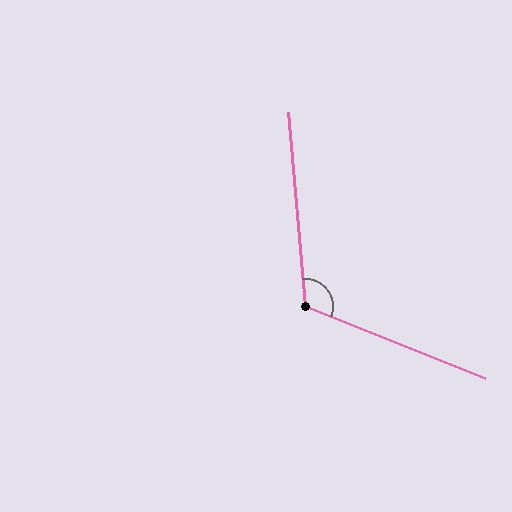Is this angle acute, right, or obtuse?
It is obtuse.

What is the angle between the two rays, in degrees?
Approximately 117 degrees.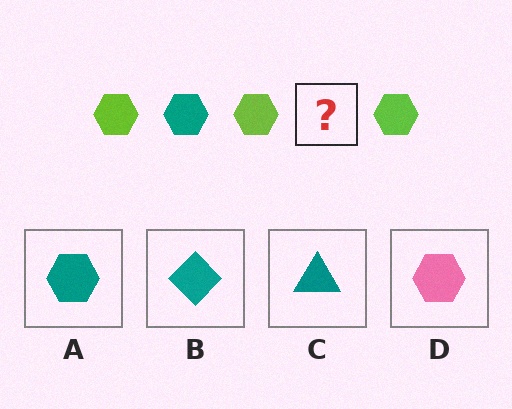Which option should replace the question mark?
Option A.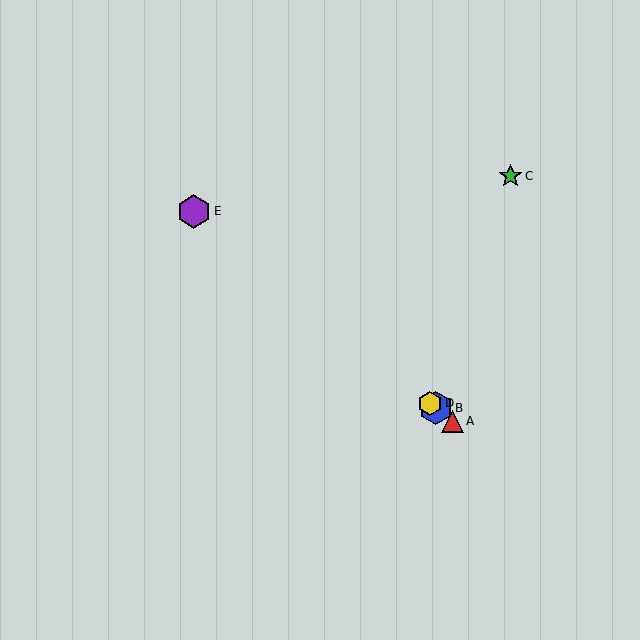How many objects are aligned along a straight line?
4 objects (A, B, D, E) are aligned along a straight line.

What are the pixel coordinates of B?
Object B is at (436, 408).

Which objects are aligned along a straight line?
Objects A, B, D, E are aligned along a straight line.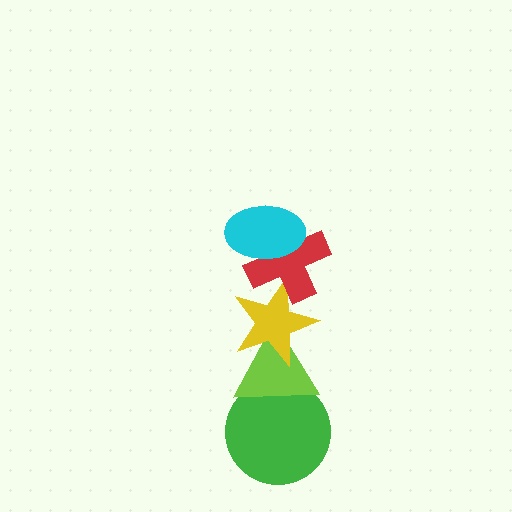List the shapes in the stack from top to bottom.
From top to bottom: the cyan ellipse, the red cross, the yellow star, the lime triangle, the green circle.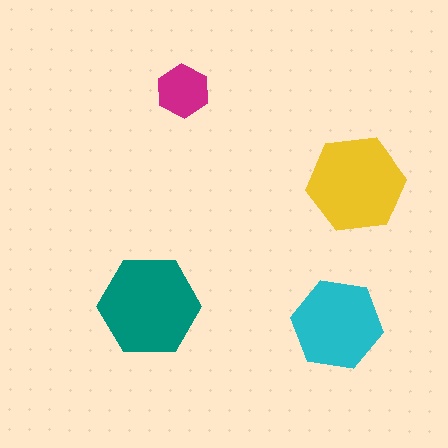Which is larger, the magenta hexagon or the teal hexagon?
The teal one.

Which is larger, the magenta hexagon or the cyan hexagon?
The cyan one.